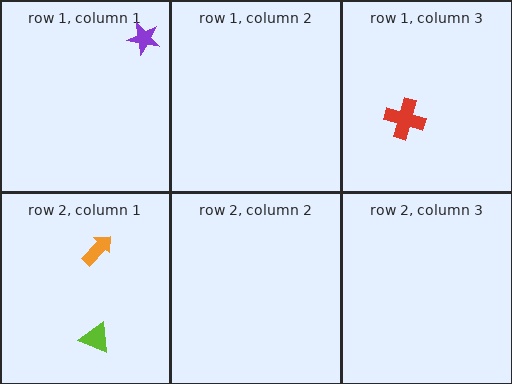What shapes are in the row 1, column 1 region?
The purple star.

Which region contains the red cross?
The row 1, column 3 region.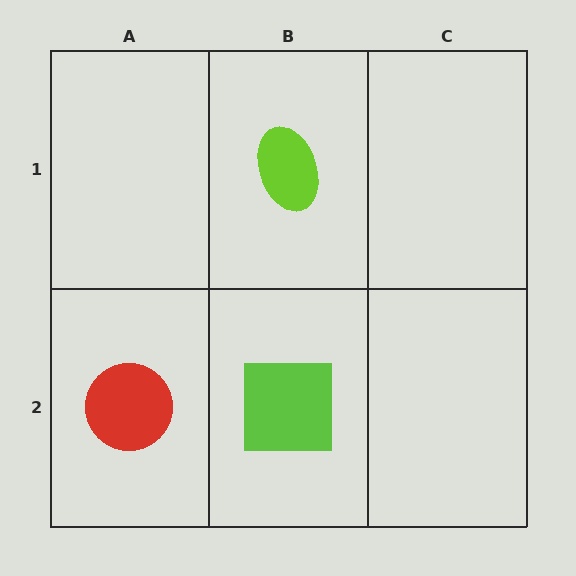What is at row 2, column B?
A lime square.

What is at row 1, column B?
A lime ellipse.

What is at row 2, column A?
A red circle.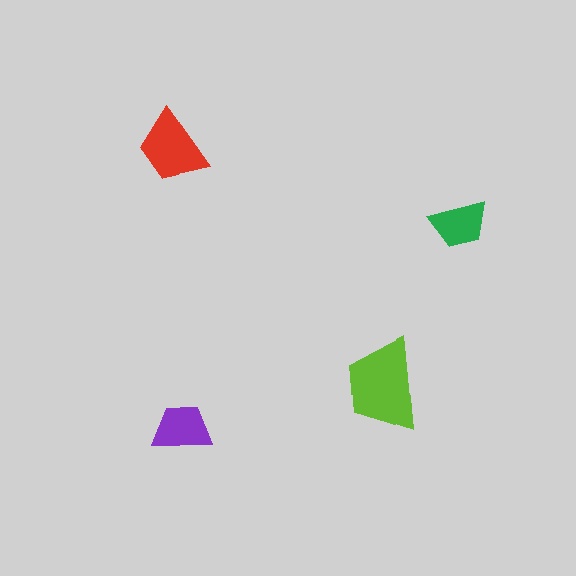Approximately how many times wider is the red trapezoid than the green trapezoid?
About 1.5 times wider.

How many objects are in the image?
There are 4 objects in the image.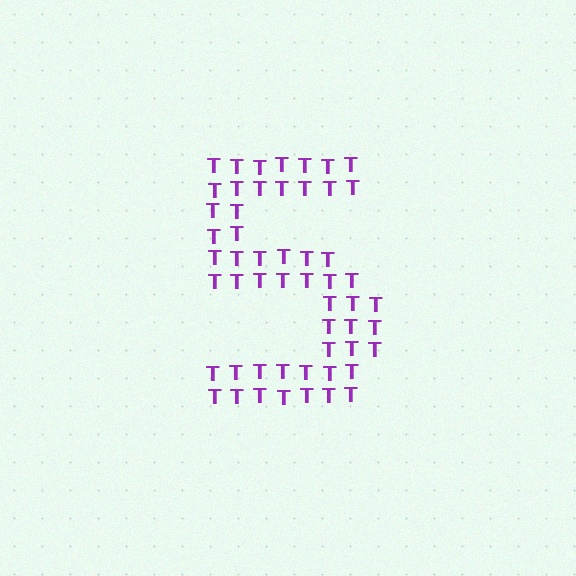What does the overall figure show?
The overall figure shows the digit 5.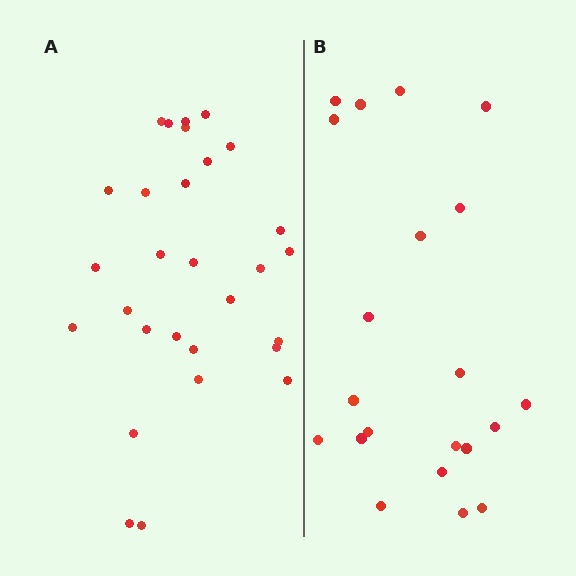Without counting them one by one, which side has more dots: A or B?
Region A (the left region) has more dots.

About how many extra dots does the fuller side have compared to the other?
Region A has roughly 8 or so more dots than region B.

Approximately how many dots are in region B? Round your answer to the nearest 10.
About 20 dots. (The exact count is 21, which rounds to 20.)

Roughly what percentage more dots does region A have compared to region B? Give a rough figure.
About 40% more.